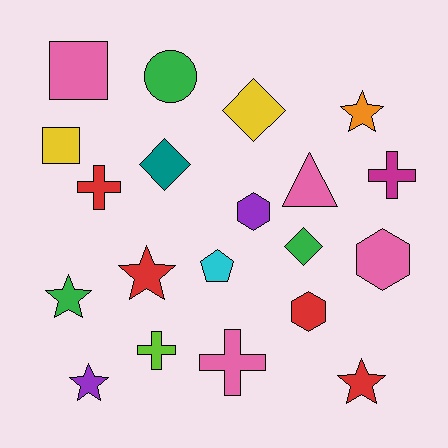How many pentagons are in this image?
There is 1 pentagon.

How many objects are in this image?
There are 20 objects.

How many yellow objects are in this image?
There are 2 yellow objects.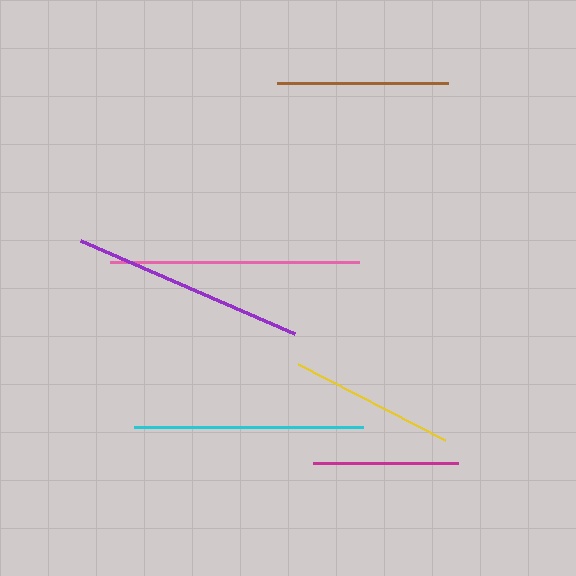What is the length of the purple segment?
The purple segment is approximately 234 pixels long.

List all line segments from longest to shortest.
From longest to shortest: pink, purple, cyan, brown, yellow, magenta.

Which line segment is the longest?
The pink line is the longest at approximately 248 pixels.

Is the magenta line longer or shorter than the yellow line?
The yellow line is longer than the magenta line.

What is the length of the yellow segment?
The yellow segment is approximately 165 pixels long.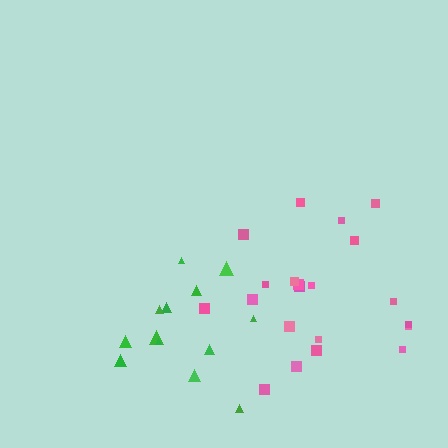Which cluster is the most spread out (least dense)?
Pink.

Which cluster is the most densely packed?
Green.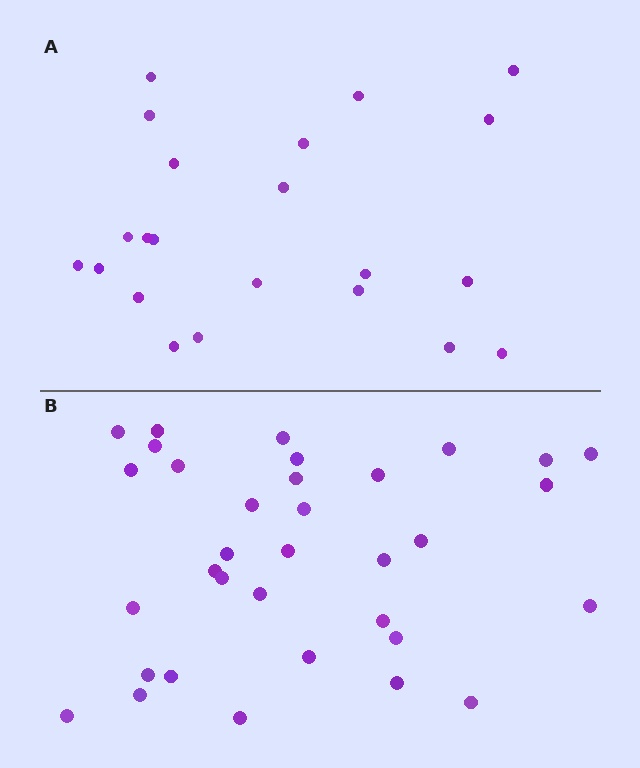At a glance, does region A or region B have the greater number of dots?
Region B (the bottom region) has more dots.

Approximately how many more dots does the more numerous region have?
Region B has roughly 12 or so more dots than region A.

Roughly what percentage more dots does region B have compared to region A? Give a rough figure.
About 55% more.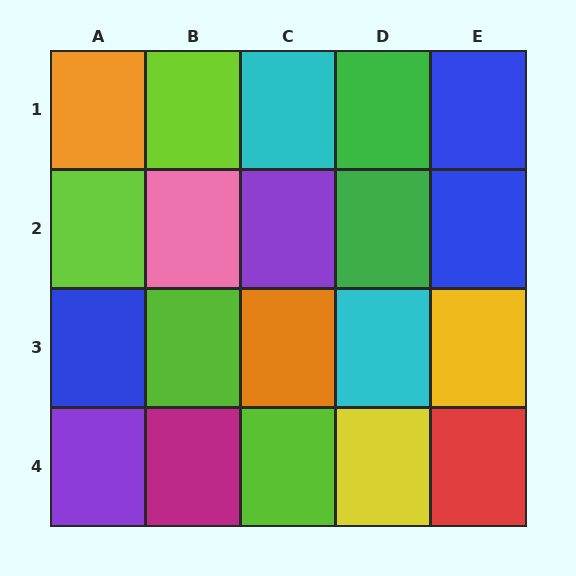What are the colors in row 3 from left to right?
Blue, lime, orange, cyan, yellow.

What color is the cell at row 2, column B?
Pink.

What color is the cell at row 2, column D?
Green.